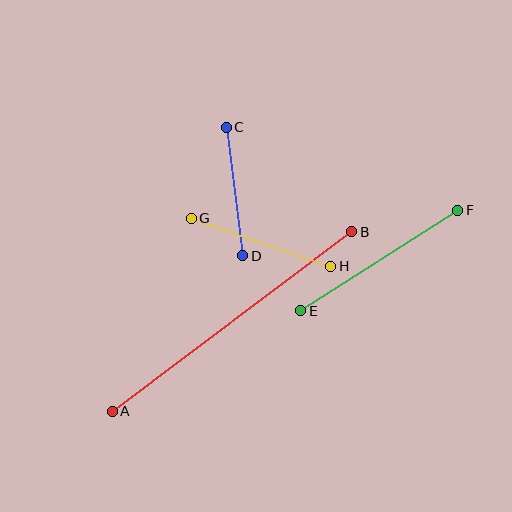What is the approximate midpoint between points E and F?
The midpoint is at approximately (379, 260) pixels.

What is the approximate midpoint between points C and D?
The midpoint is at approximately (234, 192) pixels.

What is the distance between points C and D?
The distance is approximately 130 pixels.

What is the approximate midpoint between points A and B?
The midpoint is at approximately (232, 322) pixels.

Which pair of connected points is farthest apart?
Points A and B are farthest apart.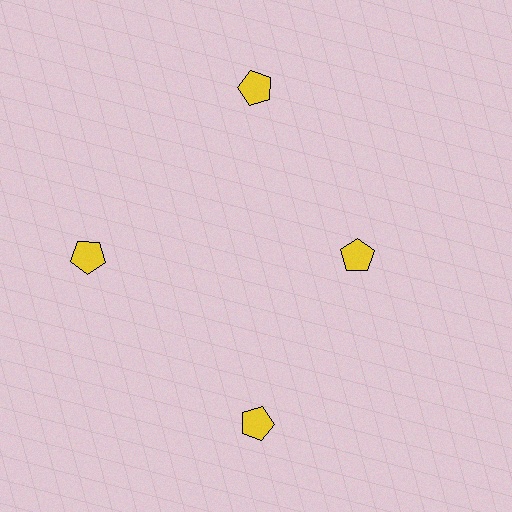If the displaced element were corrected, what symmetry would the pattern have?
It would have 4-fold rotational symmetry — the pattern would map onto itself every 90 degrees.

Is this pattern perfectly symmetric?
No. The 4 yellow pentagons are arranged in a ring, but one element near the 3 o'clock position is pulled inward toward the center, breaking the 4-fold rotational symmetry.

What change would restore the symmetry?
The symmetry would be restored by moving it outward, back onto the ring so that all 4 pentagons sit at equal angles and equal distance from the center.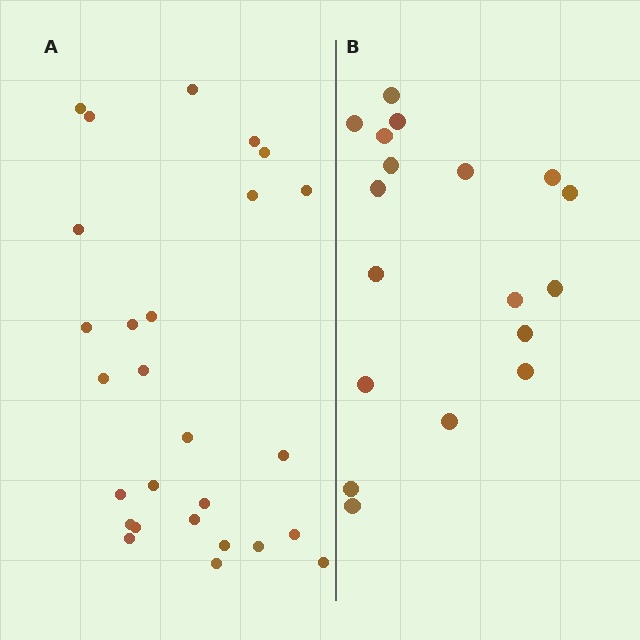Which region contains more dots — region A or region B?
Region A (the left region) has more dots.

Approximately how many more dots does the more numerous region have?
Region A has roughly 8 or so more dots than region B.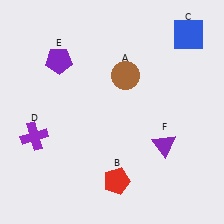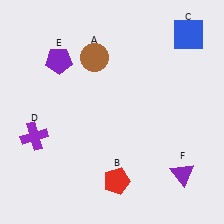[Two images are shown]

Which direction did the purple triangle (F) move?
The purple triangle (F) moved down.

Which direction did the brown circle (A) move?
The brown circle (A) moved left.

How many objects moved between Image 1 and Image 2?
2 objects moved between the two images.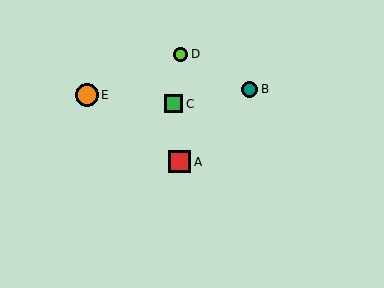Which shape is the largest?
The orange circle (labeled E) is the largest.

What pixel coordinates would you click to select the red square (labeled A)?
Click at (180, 162) to select the red square A.